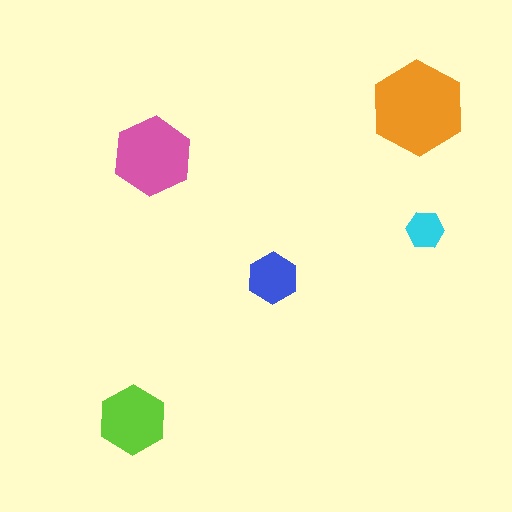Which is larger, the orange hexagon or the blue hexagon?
The orange one.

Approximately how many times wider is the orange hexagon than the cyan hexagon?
About 2.5 times wider.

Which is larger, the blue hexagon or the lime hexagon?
The lime one.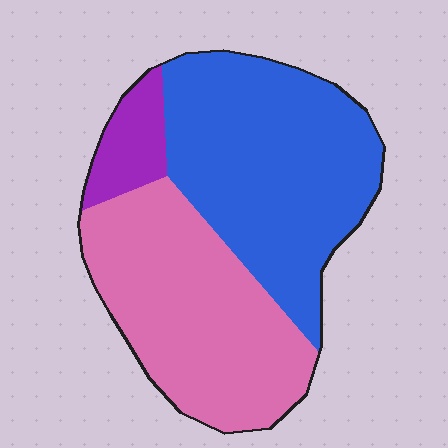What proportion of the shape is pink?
Pink takes up about two fifths (2/5) of the shape.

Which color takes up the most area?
Blue, at roughly 50%.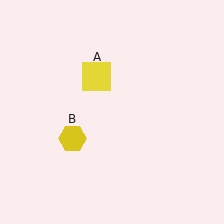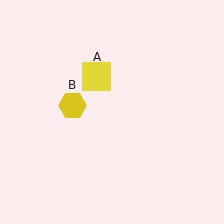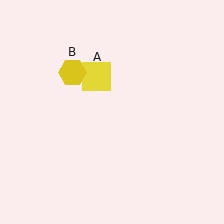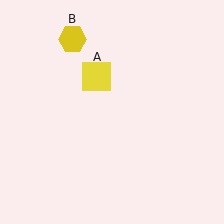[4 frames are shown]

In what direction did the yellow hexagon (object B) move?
The yellow hexagon (object B) moved up.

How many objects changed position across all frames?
1 object changed position: yellow hexagon (object B).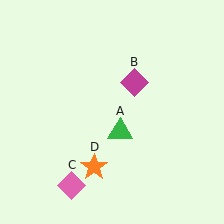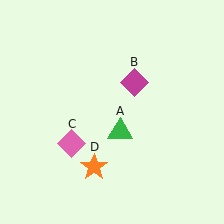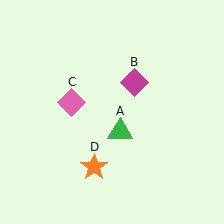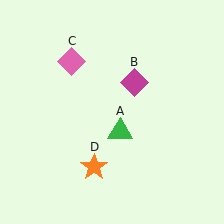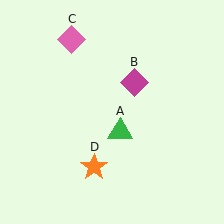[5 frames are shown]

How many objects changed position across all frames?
1 object changed position: pink diamond (object C).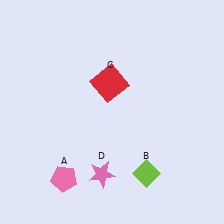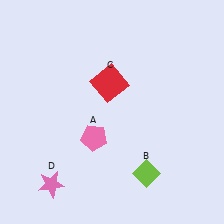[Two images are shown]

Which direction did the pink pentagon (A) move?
The pink pentagon (A) moved up.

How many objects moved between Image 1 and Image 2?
2 objects moved between the two images.